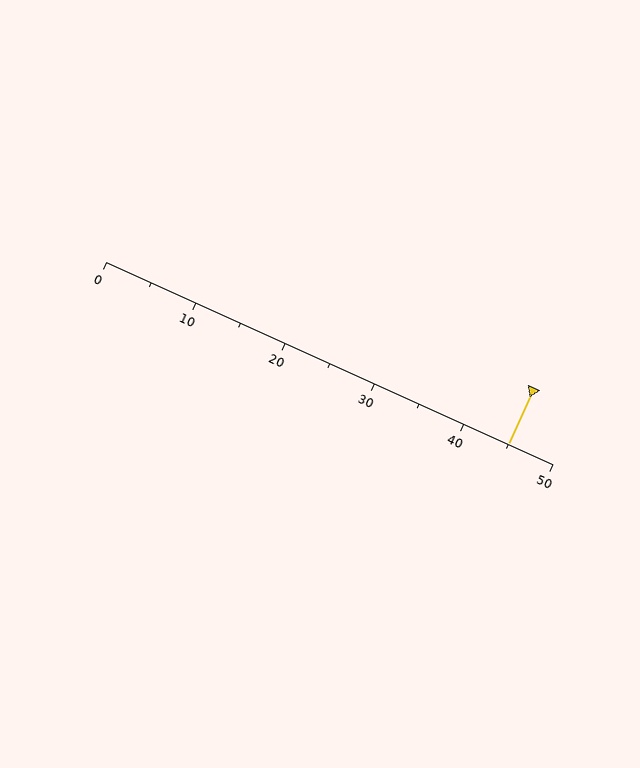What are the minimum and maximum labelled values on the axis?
The axis runs from 0 to 50.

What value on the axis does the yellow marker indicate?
The marker indicates approximately 45.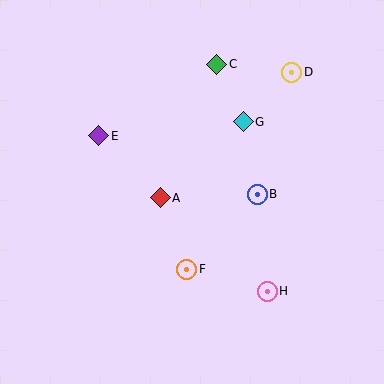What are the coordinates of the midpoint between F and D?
The midpoint between F and D is at (239, 171).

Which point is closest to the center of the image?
Point A at (160, 198) is closest to the center.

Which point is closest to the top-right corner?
Point D is closest to the top-right corner.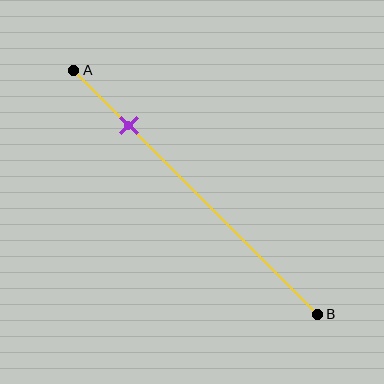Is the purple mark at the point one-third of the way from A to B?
No, the mark is at about 25% from A, not at the 33% one-third point.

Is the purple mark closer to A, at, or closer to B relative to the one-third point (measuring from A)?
The purple mark is closer to point A than the one-third point of segment AB.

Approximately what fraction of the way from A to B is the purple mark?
The purple mark is approximately 25% of the way from A to B.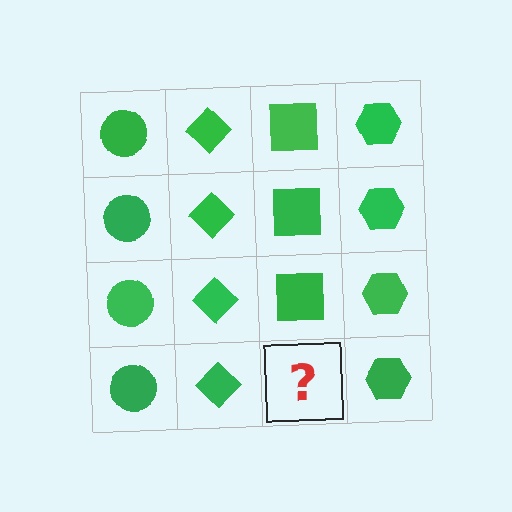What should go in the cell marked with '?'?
The missing cell should contain a green square.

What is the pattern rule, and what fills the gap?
The rule is that each column has a consistent shape. The gap should be filled with a green square.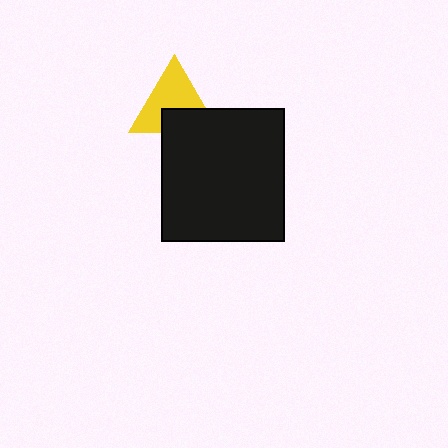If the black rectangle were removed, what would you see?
You would see the complete yellow triangle.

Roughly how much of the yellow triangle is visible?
About half of it is visible (roughly 64%).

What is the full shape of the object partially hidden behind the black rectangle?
The partially hidden object is a yellow triangle.